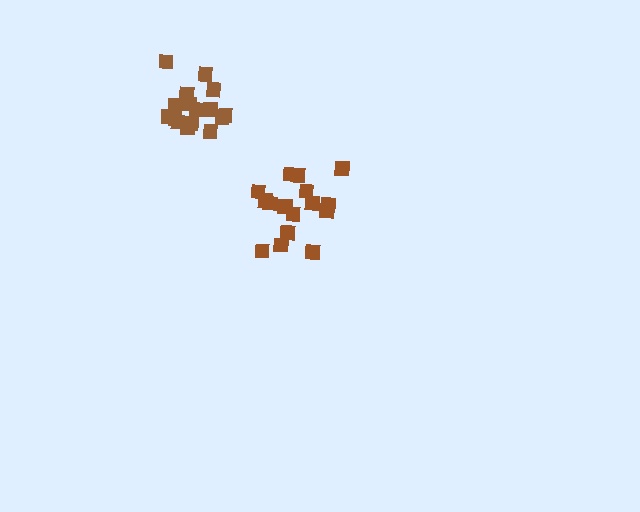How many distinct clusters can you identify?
There are 2 distinct clusters.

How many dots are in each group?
Group 1: 16 dots, Group 2: 16 dots (32 total).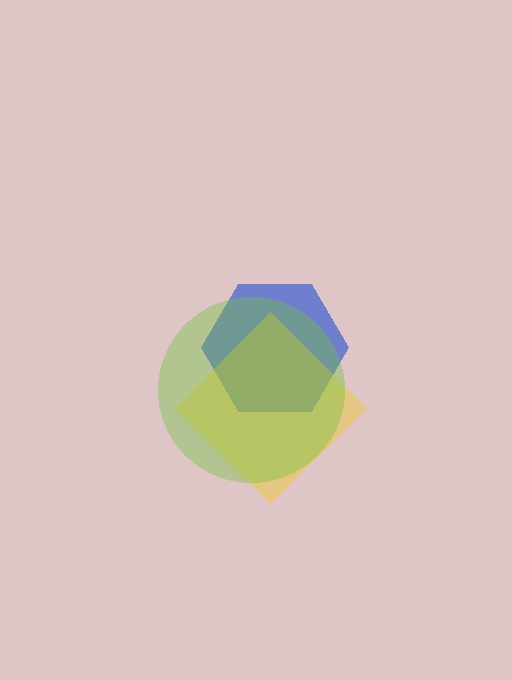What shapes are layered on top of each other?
The layered shapes are: a blue hexagon, a yellow diamond, a lime circle.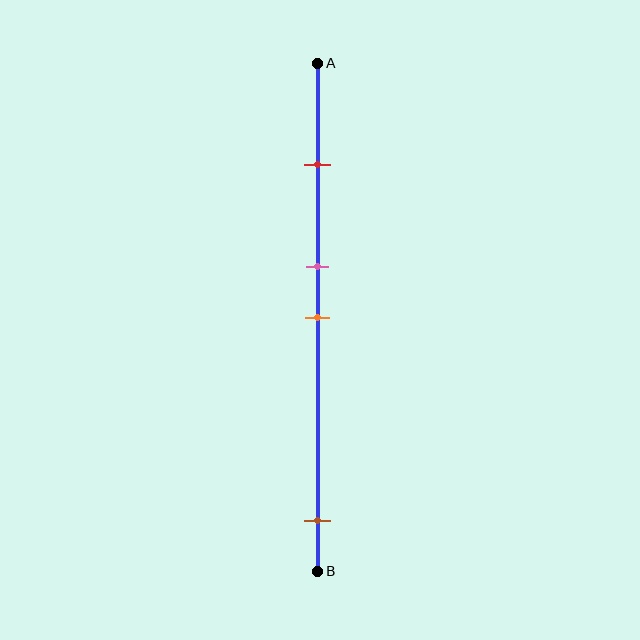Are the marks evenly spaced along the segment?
No, the marks are not evenly spaced.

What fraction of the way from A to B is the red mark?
The red mark is approximately 20% (0.2) of the way from A to B.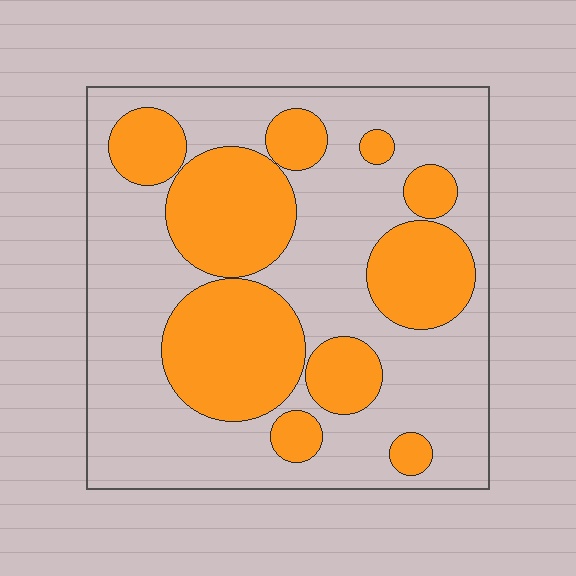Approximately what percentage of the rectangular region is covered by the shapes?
Approximately 35%.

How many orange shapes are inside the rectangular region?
10.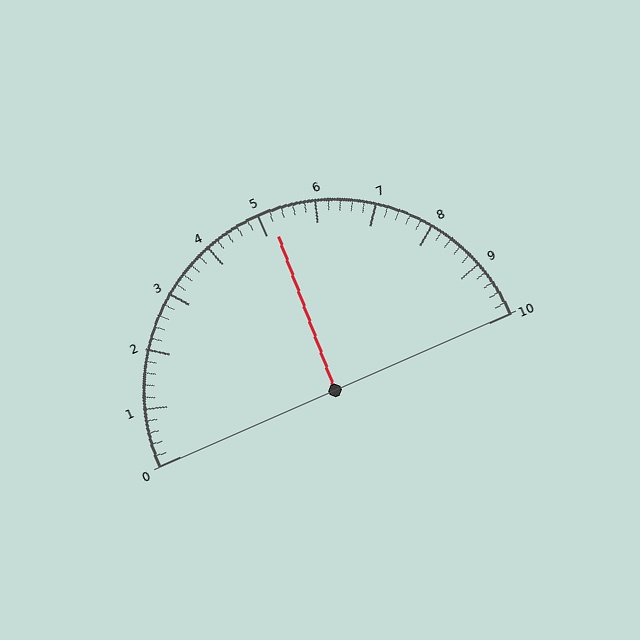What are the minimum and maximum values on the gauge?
The gauge ranges from 0 to 10.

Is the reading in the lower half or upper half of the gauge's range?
The reading is in the upper half of the range (0 to 10).